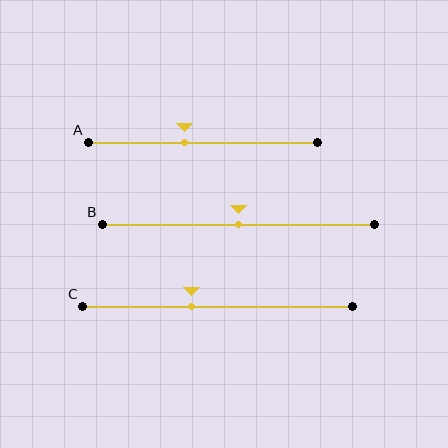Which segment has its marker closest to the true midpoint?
Segment B has its marker closest to the true midpoint.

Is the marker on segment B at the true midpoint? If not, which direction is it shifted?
Yes, the marker on segment B is at the true midpoint.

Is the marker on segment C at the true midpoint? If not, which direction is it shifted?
No, the marker on segment C is shifted to the left by about 10% of the segment length.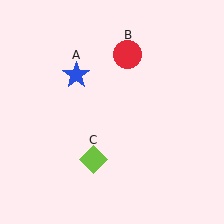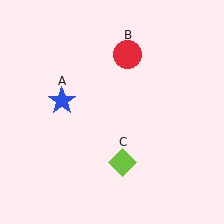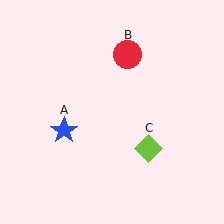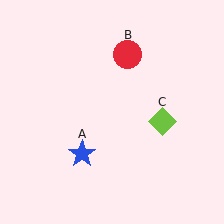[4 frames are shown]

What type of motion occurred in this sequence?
The blue star (object A), lime diamond (object C) rotated counterclockwise around the center of the scene.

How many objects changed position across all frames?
2 objects changed position: blue star (object A), lime diamond (object C).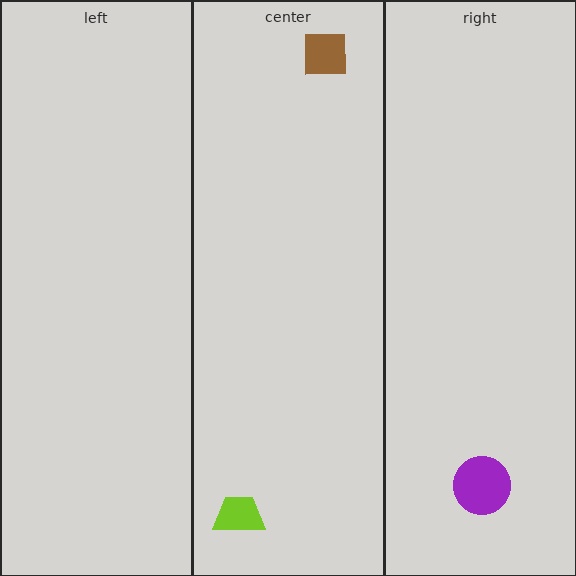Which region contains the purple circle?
The right region.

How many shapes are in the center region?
2.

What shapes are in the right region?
The purple circle.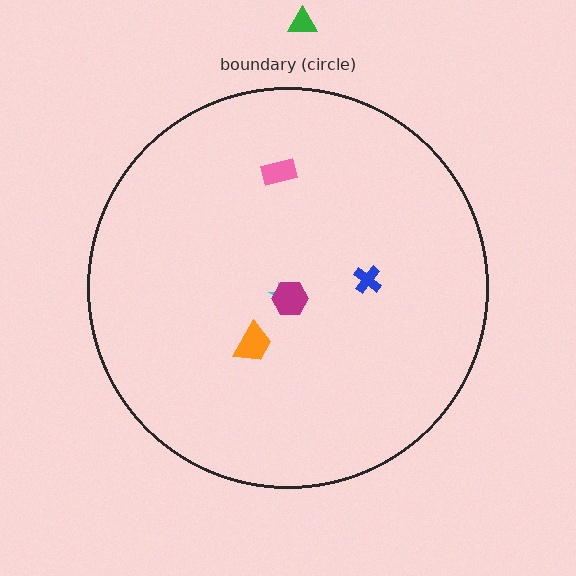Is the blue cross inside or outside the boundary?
Inside.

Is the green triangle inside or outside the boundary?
Outside.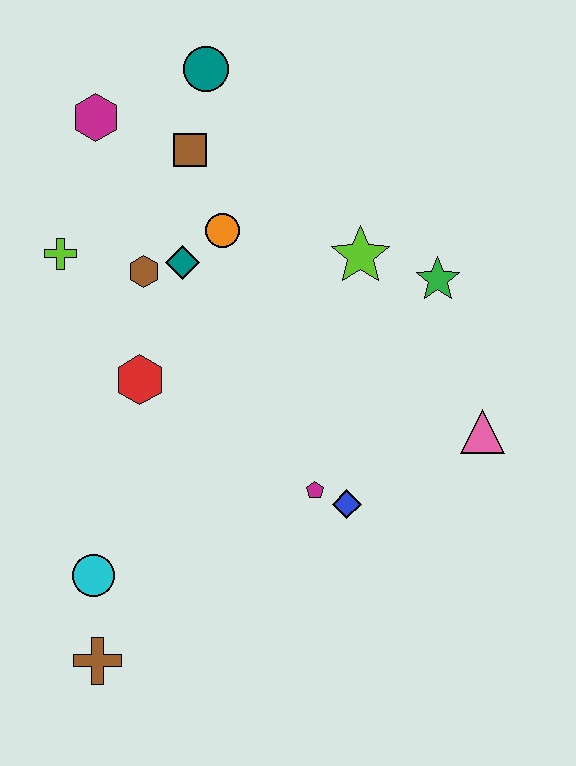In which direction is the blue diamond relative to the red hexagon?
The blue diamond is to the right of the red hexagon.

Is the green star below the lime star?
Yes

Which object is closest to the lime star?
The green star is closest to the lime star.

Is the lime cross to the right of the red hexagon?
No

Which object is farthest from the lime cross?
The pink triangle is farthest from the lime cross.